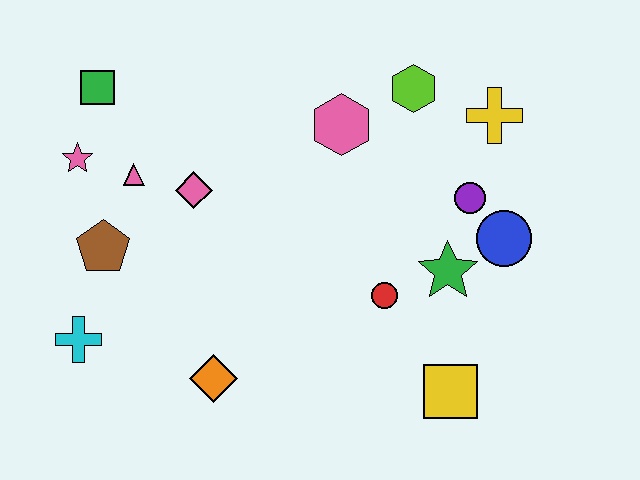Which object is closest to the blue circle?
The purple circle is closest to the blue circle.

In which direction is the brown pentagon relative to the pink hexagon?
The brown pentagon is to the left of the pink hexagon.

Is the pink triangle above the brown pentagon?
Yes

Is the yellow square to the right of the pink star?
Yes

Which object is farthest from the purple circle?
The cyan cross is farthest from the purple circle.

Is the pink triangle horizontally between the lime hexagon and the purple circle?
No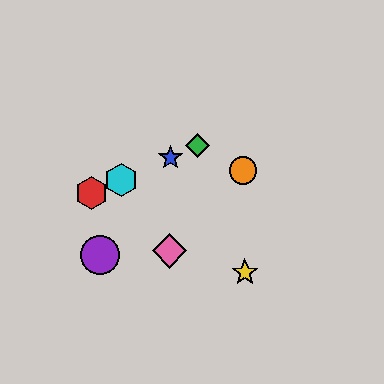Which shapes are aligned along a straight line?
The red hexagon, the blue star, the green diamond, the cyan hexagon are aligned along a straight line.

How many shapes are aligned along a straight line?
4 shapes (the red hexagon, the blue star, the green diamond, the cyan hexagon) are aligned along a straight line.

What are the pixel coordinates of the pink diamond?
The pink diamond is at (169, 251).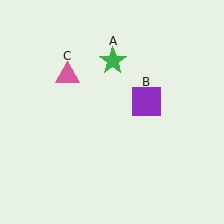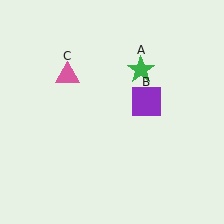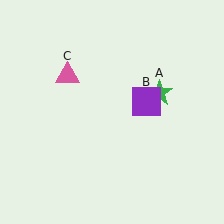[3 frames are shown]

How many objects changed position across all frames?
1 object changed position: green star (object A).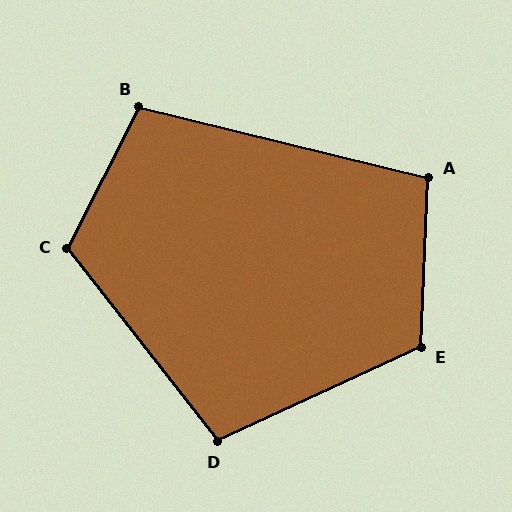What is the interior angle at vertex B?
Approximately 103 degrees (obtuse).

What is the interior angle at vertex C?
Approximately 115 degrees (obtuse).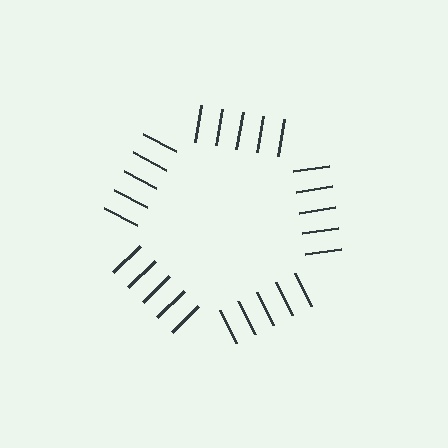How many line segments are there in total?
25 — 5 along each of the 5 edges.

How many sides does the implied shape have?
5 sides — the line-ends trace a pentagon.